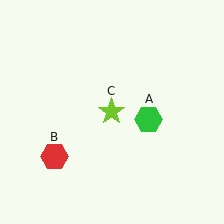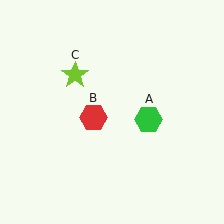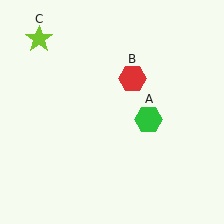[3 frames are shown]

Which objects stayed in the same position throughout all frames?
Green hexagon (object A) remained stationary.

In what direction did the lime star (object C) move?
The lime star (object C) moved up and to the left.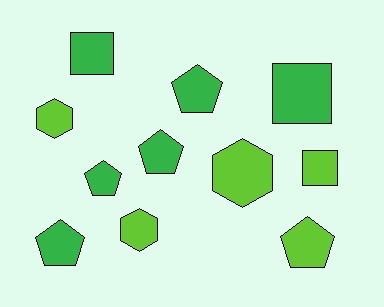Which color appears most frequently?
Green, with 6 objects.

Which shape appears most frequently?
Pentagon, with 5 objects.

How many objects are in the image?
There are 11 objects.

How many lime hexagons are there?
There are 3 lime hexagons.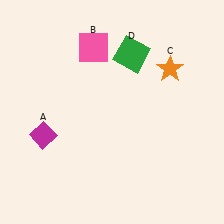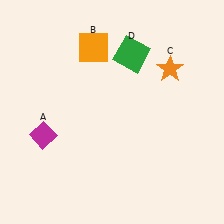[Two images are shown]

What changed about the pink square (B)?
In Image 1, B is pink. In Image 2, it changed to orange.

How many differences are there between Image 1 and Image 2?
There is 1 difference between the two images.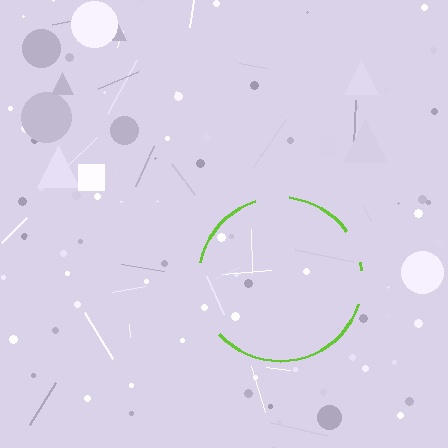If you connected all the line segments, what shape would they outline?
They would outline a circle.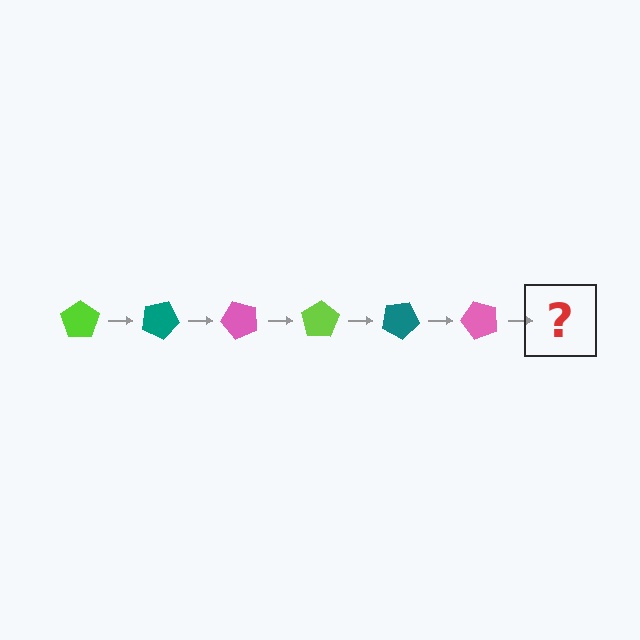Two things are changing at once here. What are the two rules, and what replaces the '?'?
The two rules are that it rotates 25 degrees each step and the color cycles through lime, teal, and pink. The '?' should be a lime pentagon, rotated 150 degrees from the start.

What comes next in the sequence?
The next element should be a lime pentagon, rotated 150 degrees from the start.